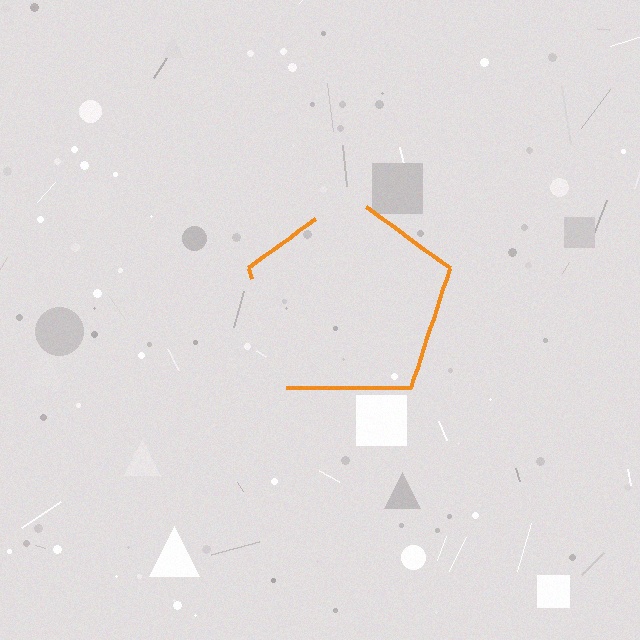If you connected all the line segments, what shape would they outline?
They would outline a pentagon.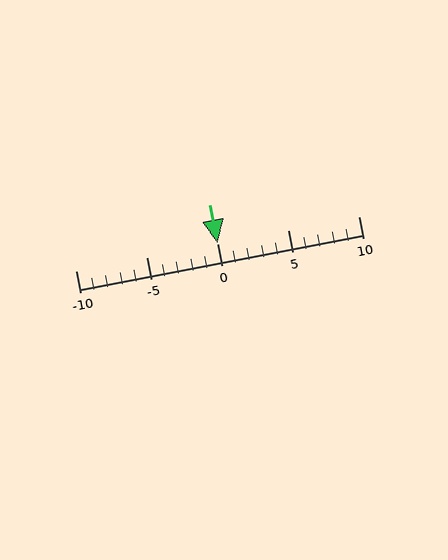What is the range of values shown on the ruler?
The ruler shows values from -10 to 10.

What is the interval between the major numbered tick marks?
The major tick marks are spaced 5 units apart.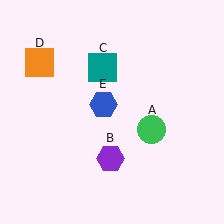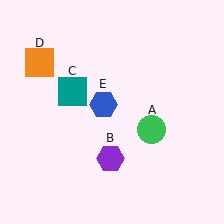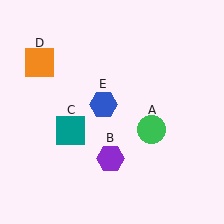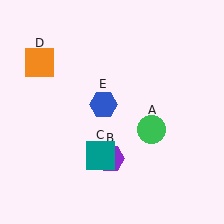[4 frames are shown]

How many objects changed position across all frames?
1 object changed position: teal square (object C).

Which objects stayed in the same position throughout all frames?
Green circle (object A) and purple hexagon (object B) and orange square (object D) and blue hexagon (object E) remained stationary.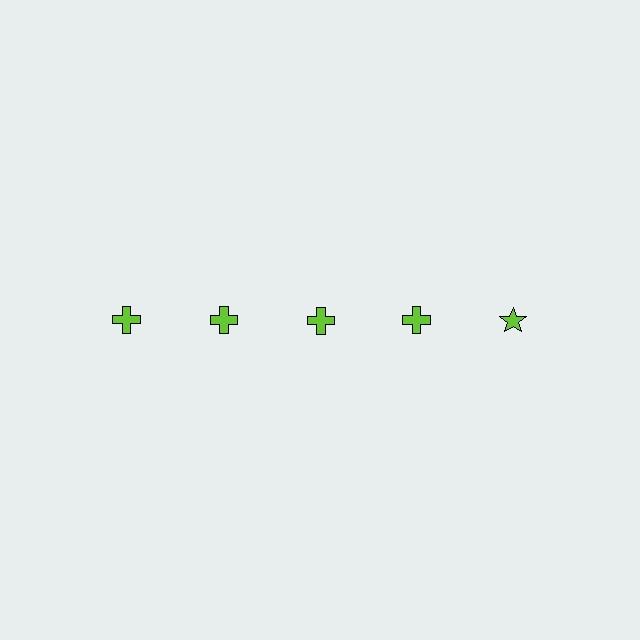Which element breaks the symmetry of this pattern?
The lime star in the top row, rightmost column breaks the symmetry. All other shapes are lime crosses.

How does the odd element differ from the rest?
It has a different shape: star instead of cross.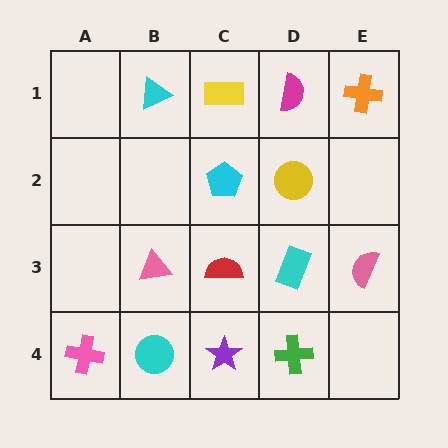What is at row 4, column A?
A pink cross.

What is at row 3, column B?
A pink triangle.